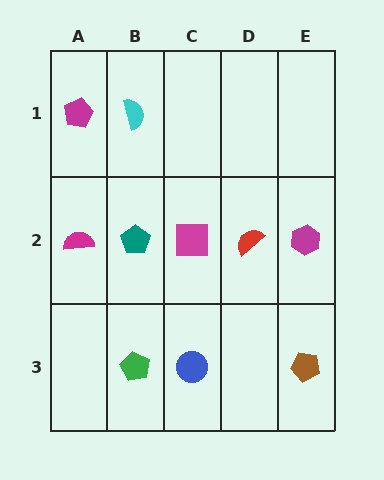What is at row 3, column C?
A blue circle.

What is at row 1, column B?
A cyan semicircle.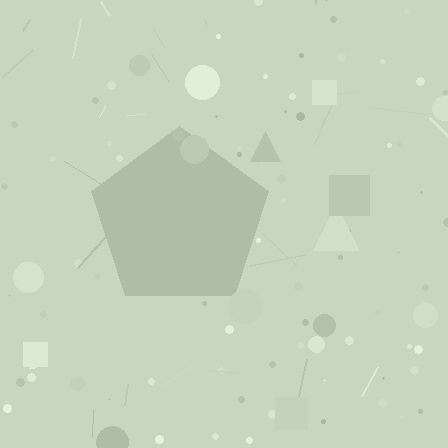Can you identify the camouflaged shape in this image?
The camouflaged shape is a pentagon.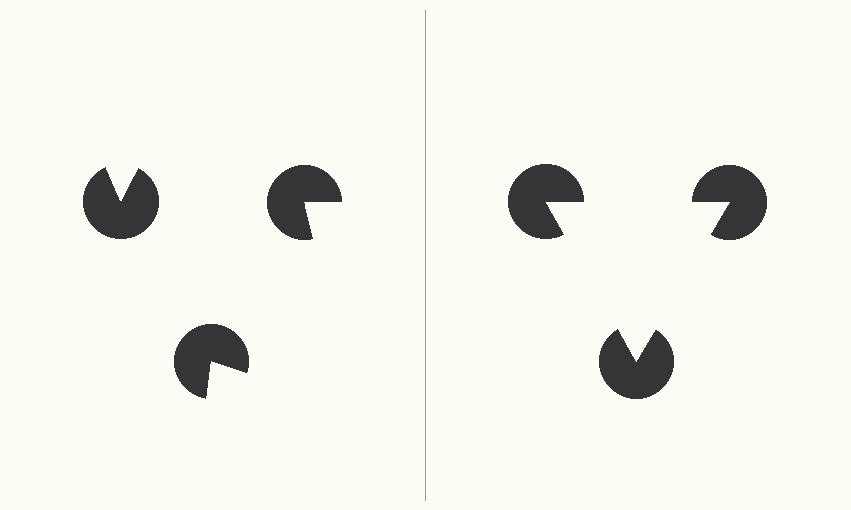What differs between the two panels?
The pac-man discs are positioned identically on both sides; only the wedge orientations differ. On the right they align to a triangle; on the left they are misaligned.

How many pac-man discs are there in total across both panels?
6 — 3 on each side.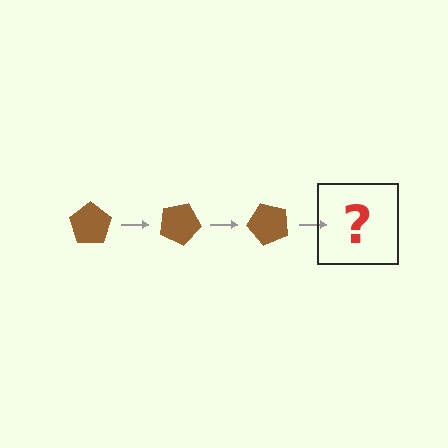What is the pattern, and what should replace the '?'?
The pattern is that the pentagon rotates 25 degrees each step. The '?' should be a brown pentagon rotated 75 degrees.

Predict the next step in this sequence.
The next step is a brown pentagon rotated 75 degrees.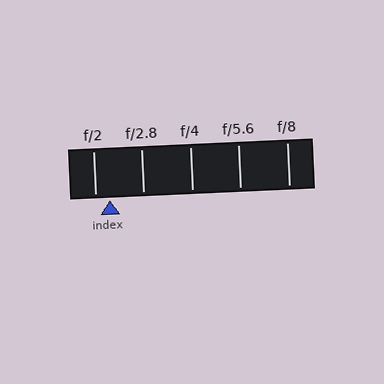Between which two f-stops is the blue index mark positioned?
The index mark is between f/2 and f/2.8.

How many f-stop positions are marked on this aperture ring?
There are 5 f-stop positions marked.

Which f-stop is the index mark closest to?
The index mark is closest to f/2.